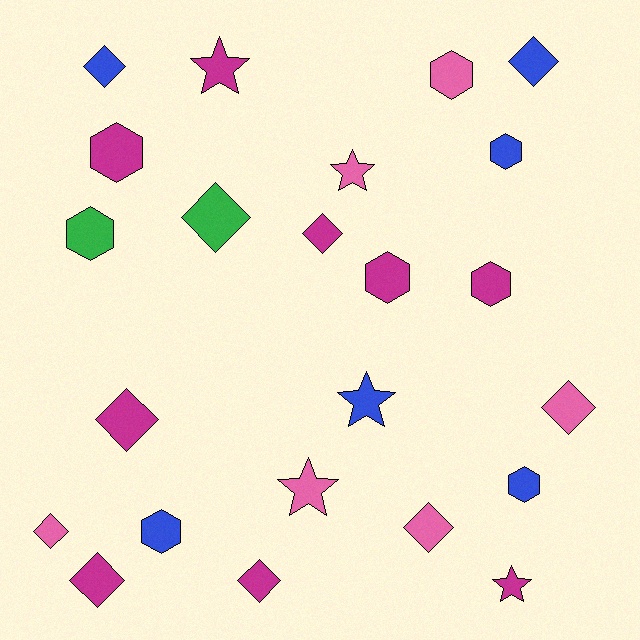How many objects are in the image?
There are 23 objects.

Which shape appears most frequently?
Diamond, with 10 objects.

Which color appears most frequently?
Magenta, with 9 objects.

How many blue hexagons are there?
There are 3 blue hexagons.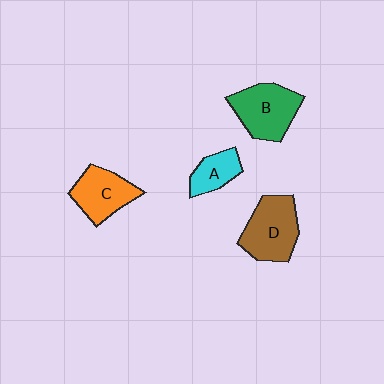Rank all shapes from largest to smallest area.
From largest to smallest: D (brown), B (green), C (orange), A (cyan).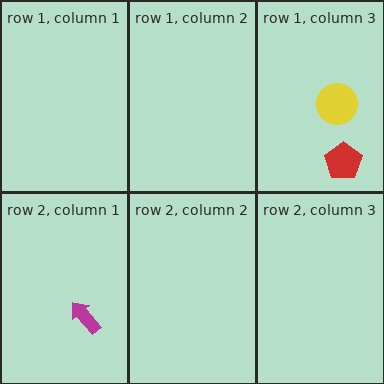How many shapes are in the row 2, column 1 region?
1.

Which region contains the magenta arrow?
The row 2, column 1 region.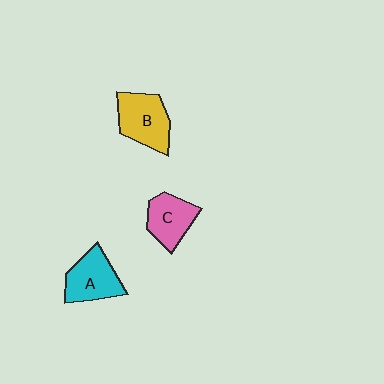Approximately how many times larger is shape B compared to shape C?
Approximately 1.2 times.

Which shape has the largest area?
Shape B (yellow).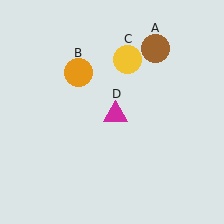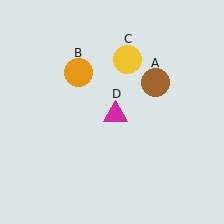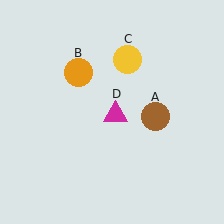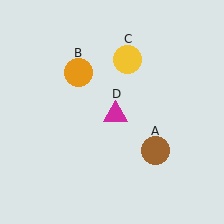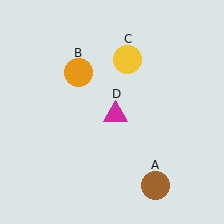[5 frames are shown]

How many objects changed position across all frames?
1 object changed position: brown circle (object A).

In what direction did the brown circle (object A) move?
The brown circle (object A) moved down.